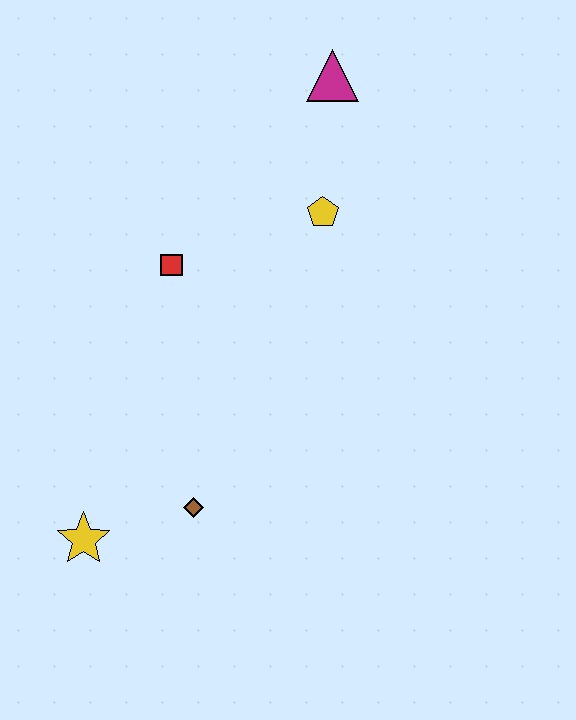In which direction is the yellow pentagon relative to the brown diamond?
The yellow pentagon is above the brown diamond.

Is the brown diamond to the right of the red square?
Yes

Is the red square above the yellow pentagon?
No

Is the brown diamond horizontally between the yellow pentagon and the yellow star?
Yes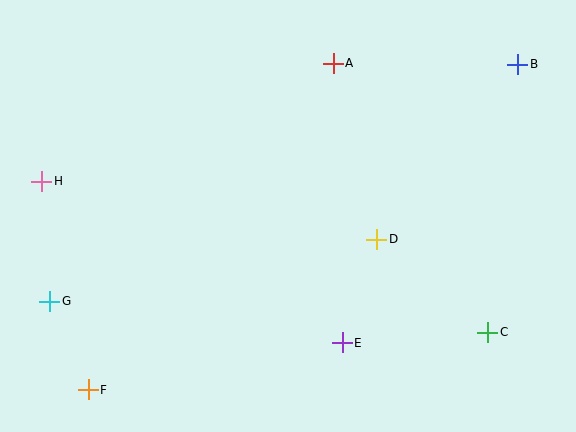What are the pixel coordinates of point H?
Point H is at (42, 181).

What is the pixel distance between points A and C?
The distance between A and C is 310 pixels.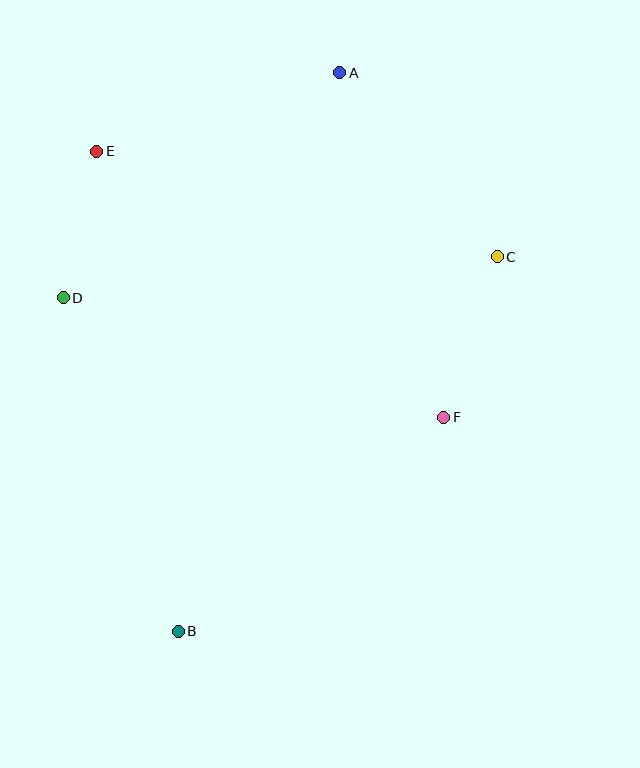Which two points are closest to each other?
Points D and E are closest to each other.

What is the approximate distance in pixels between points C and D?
The distance between C and D is approximately 436 pixels.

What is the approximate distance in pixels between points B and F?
The distance between B and F is approximately 341 pixels.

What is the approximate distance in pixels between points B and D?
The distance between B and D is approximately 353 pixels.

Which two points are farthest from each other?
Points A and B are farthest from each other.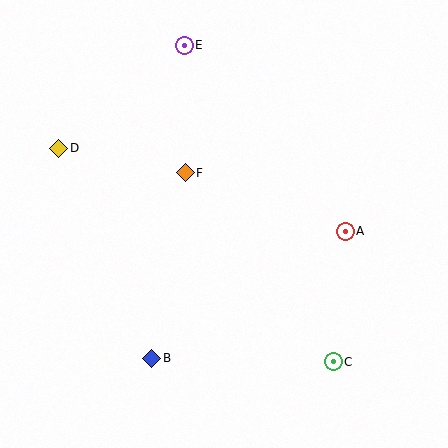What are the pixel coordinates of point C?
Point C is at (333, 362).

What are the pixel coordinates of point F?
Point F is at (185, 173).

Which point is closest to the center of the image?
Point F at (185, 173) is closest to the center.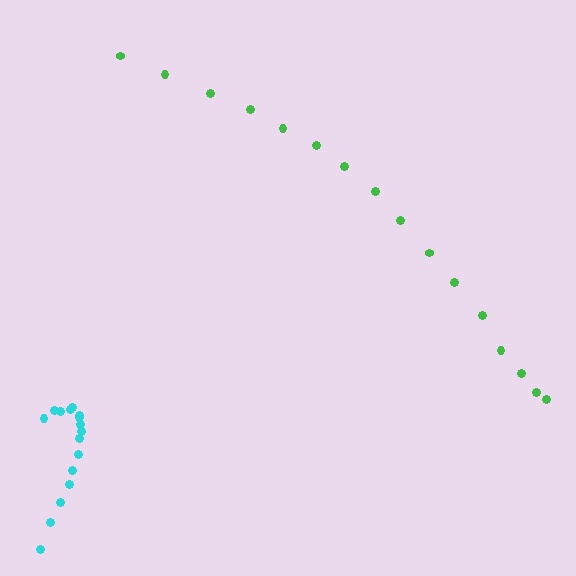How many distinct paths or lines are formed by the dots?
There are 2 distinct paths.